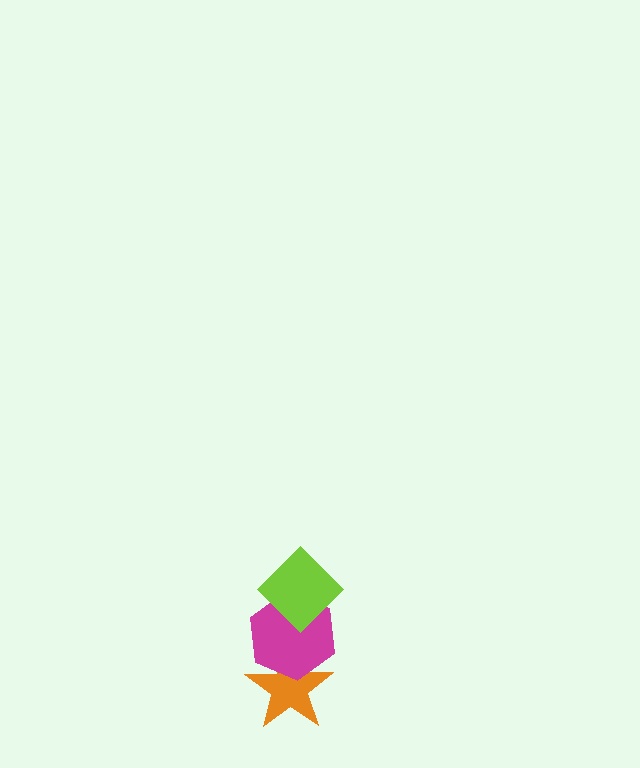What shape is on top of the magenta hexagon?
The lime diamond is on top of the magenta hexagon.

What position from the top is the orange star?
The orange star is 3rd from the top.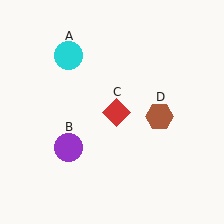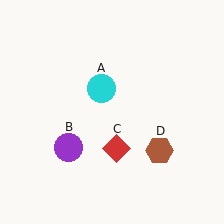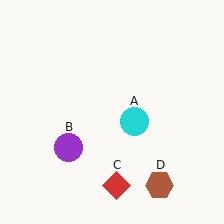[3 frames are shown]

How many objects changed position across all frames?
3 objects changed position: cyan circle (object A), red diamond (object C), brown hexagon (object D).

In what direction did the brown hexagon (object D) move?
The brown hexagon (object D) moved down.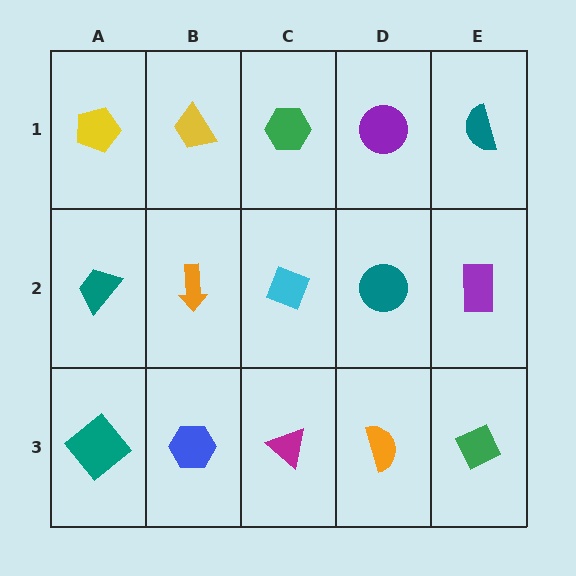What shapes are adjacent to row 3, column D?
A teal circle (row 2, column D), a magenta triangle (row 3, column C), a green diamond (row 3, column E).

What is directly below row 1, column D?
A teal circle.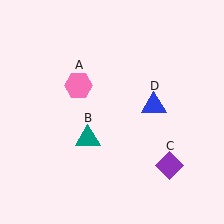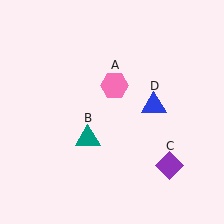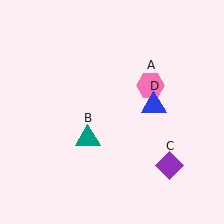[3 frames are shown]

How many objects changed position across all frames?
1 object changed position: pink hexagon (object A).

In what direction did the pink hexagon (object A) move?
The pink hexagon (object A) moved right.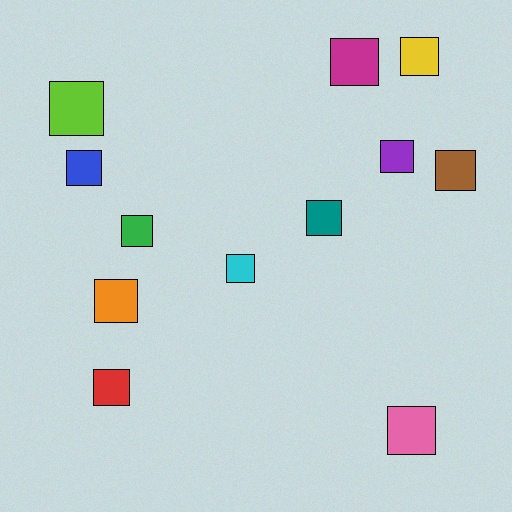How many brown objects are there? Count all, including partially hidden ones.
There is 1 brown object.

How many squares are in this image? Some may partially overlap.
There are 12 squares.